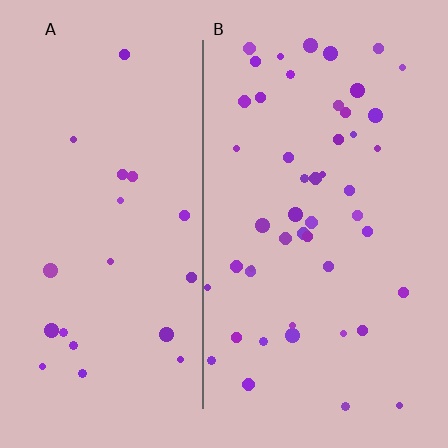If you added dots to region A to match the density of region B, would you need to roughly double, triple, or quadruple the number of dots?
Approximately double.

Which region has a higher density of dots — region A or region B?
B (the right).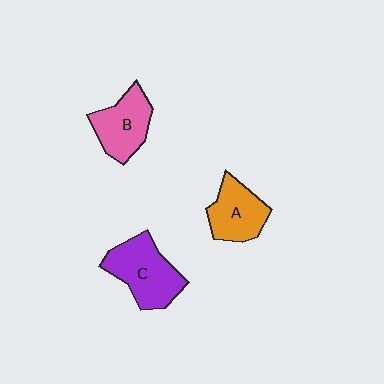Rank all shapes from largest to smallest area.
From largest to smallest: C (purple), B (pink), A (orange).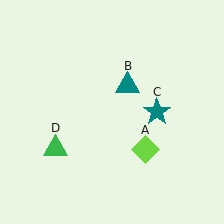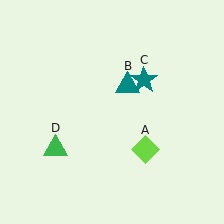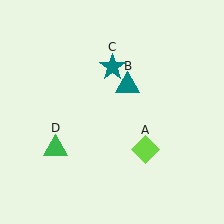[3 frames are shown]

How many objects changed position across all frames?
1 object changed position: teal star (object C).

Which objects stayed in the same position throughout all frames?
Lime diamond (object A) and teal triangle (object B) and green triangle (object D) remained stationary.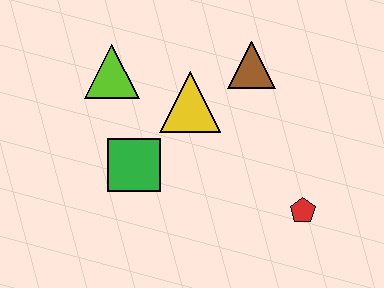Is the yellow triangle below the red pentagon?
No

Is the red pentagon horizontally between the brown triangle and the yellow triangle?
No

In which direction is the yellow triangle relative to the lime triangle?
The yellow triangle is to the right of the lime triangle.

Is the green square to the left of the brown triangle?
Yes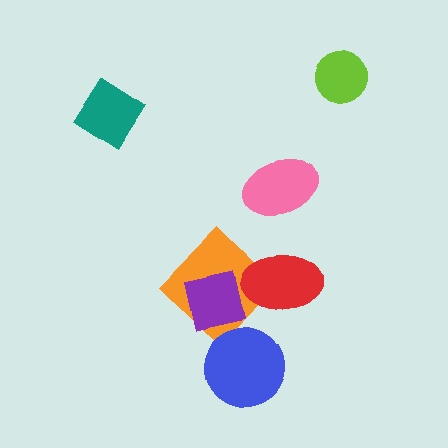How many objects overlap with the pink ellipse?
0 objects overlap with the pink ellipse.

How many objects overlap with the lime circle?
0 objects overlap with the lime circle.